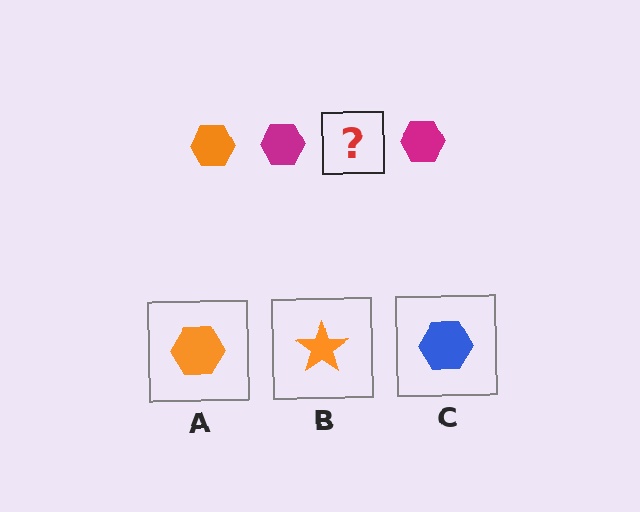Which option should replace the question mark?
Option A.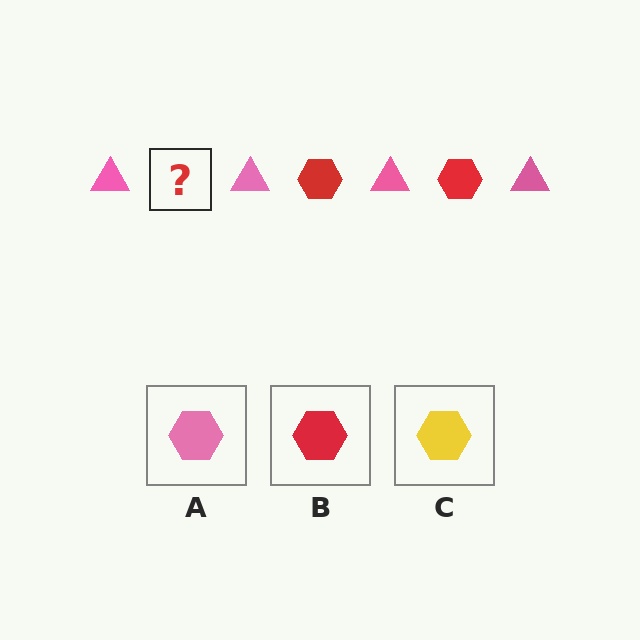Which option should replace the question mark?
Option B.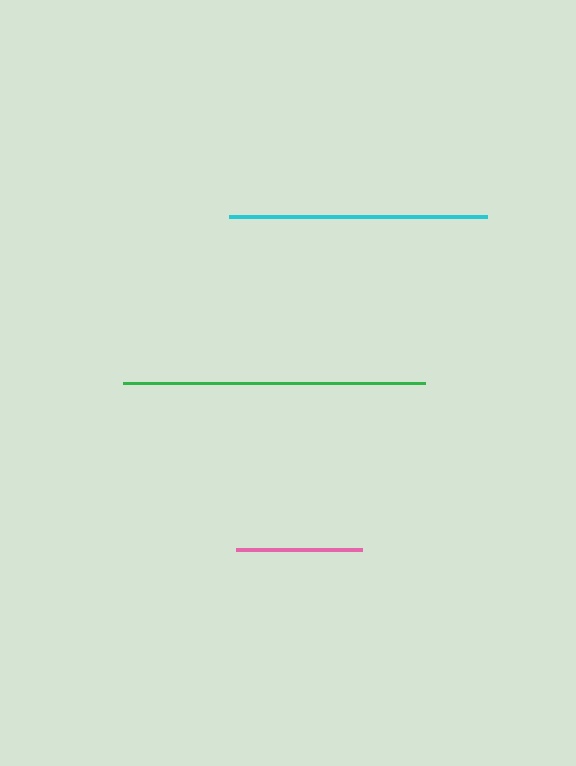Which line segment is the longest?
The green line is the longest at approximately 302 pixels.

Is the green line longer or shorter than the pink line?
The green line is longer than the pink line.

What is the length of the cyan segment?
The cyan segment is approximately 258 pixels long.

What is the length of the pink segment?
The pink segment is approximately 125 pixels long.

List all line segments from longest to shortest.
From longest to shortest: green, cyan, pink.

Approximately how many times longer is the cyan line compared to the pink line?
The cyan line is approximately 2.1 times the length of the pink line.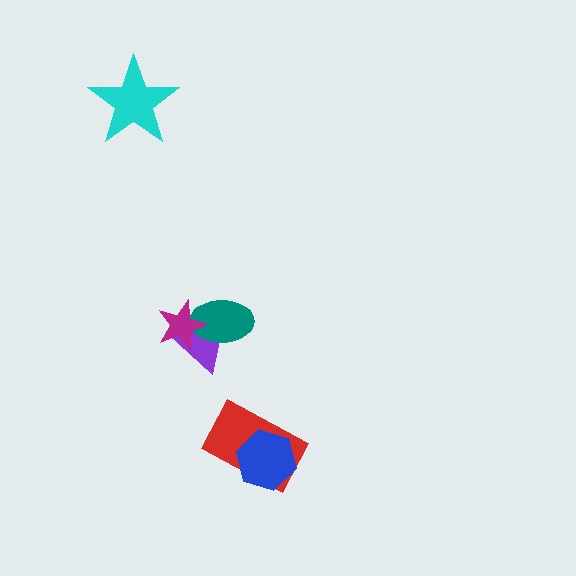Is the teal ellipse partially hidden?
Yes, it is partially covered by another shape.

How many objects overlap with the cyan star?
0 objects overlap with the cyan star.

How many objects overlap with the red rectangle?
1 object overlaps with the red rectangle.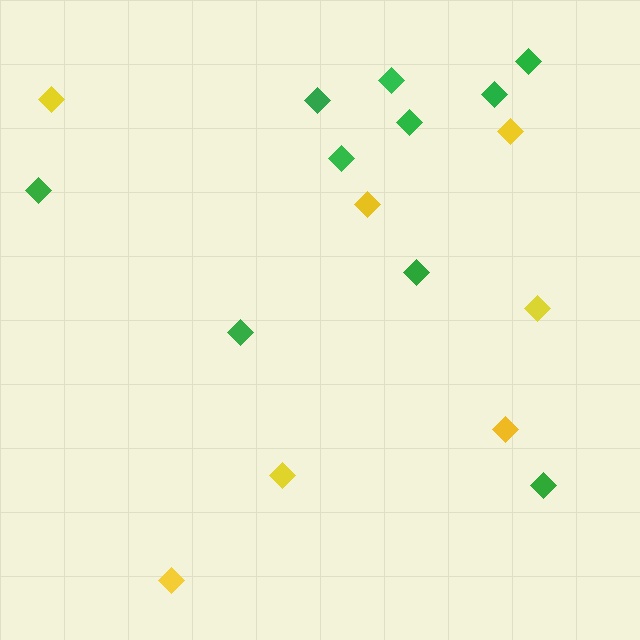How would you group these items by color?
There are 2 groups: one group of green diamonds (10) and one group of yellow diamonds (7).